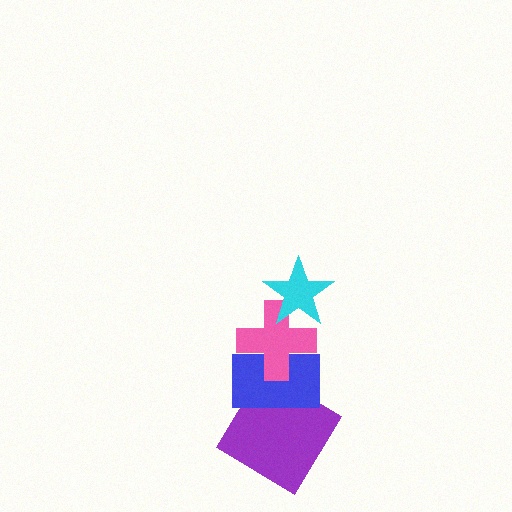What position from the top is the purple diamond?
The purple diamond is 4th from the top.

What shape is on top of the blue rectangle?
The pink cross is on top of the blue rectangle.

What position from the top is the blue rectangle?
The blue rectangle is 3rd from the top.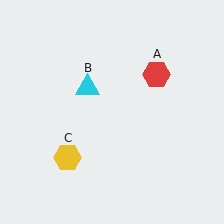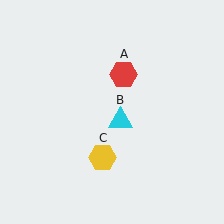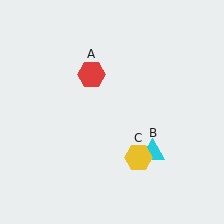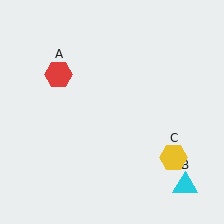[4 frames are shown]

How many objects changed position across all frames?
3 objects changed position: red hexagon (object A), cyan triangle (object B), yellow hexagon (object C).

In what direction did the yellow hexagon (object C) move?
The yellow hexagon (object C) moved right.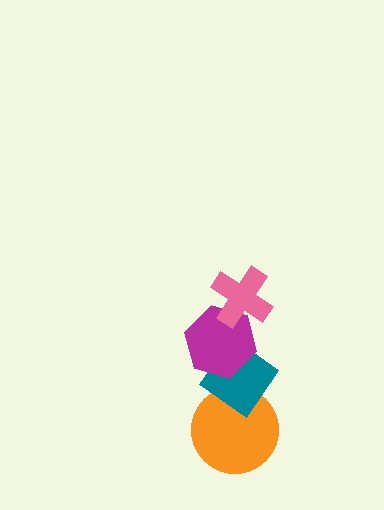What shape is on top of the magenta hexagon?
The pink cross is on top of the magenta hexagon.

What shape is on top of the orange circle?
The teal diamond is on top of the orange circle.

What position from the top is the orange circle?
The orange circle is 4th from the top.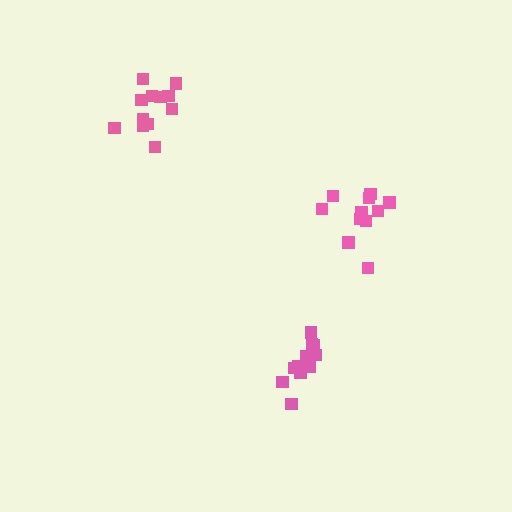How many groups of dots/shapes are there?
There are 3 groups.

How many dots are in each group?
Group 1: 11 dots, Group 2: 12 dots, Group 3: 11 dots (34 total).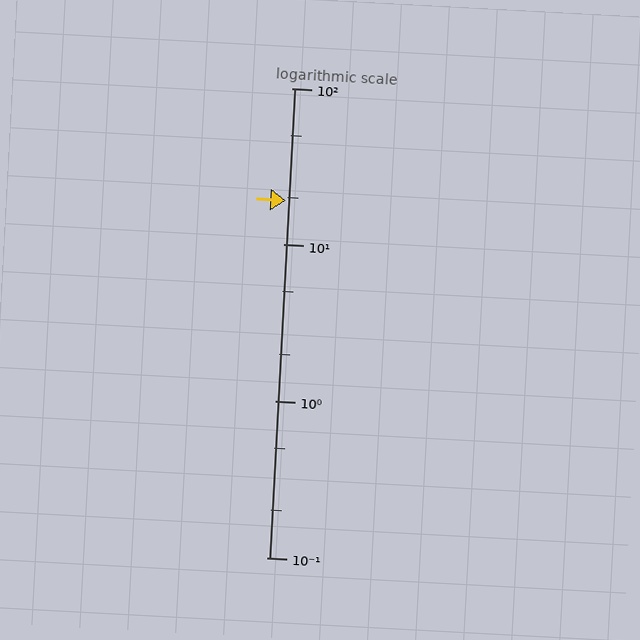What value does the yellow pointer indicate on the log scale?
The pointer indicates approximately 19.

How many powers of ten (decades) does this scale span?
The scale spans 3 decades, from 0.1 to 100.